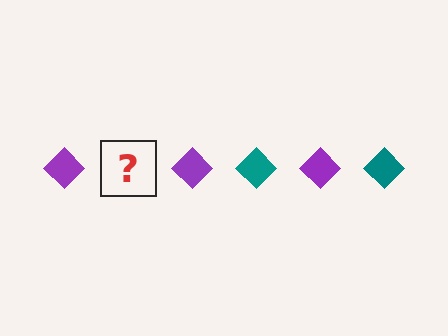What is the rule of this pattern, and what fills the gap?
The rule is that the pattern cycles through purple, teal diamonds. The gap should be filled with a teal diamond.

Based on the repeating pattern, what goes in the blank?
The blank should be a teal diamond.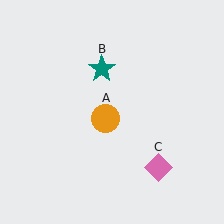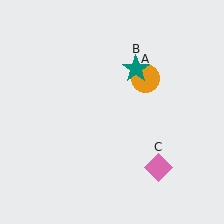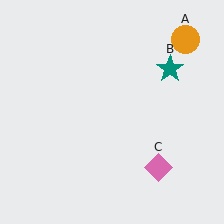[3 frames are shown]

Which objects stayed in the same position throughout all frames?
Pink diamond (object C) remained stationary.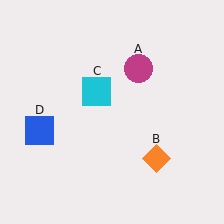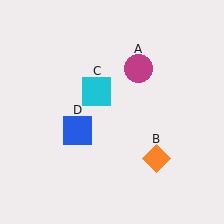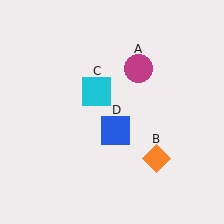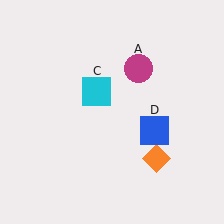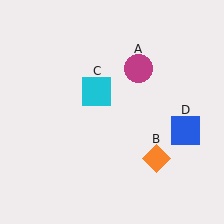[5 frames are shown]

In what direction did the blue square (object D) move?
The blue square (object D) moved right.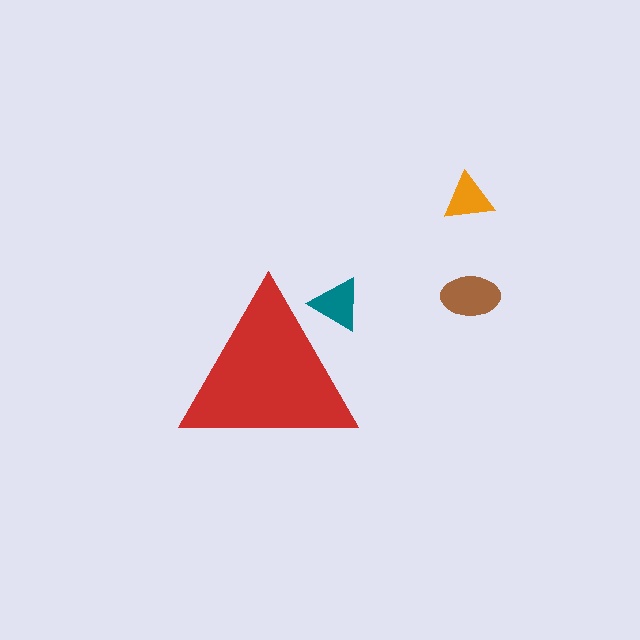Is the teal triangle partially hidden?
Yes, the teal triangle is partially hidden behind the red triangle.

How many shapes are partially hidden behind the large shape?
1 shape is partially hidden.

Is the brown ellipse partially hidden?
No, the brown ellipse is fully visible.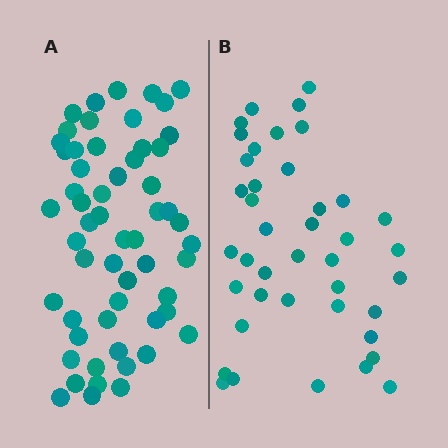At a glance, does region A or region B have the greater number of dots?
Region A (the left region) has more dots.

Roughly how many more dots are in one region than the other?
Region A has approximately 15 more dots than region B.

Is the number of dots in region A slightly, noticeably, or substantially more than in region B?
Region A has noticeably more, but not dramatically so. The ratio is roughly 1.4 to 1.